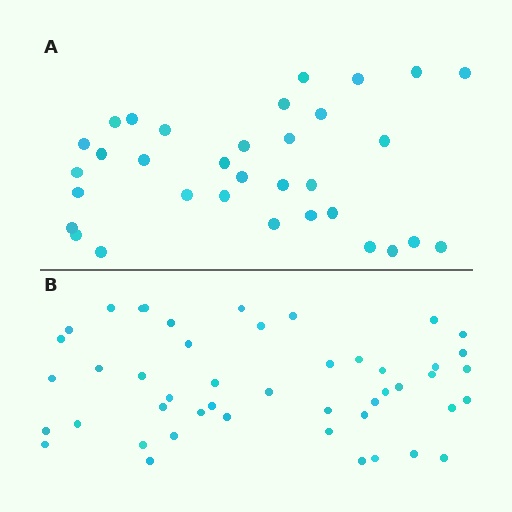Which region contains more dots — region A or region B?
Region B (the bottom region) has more dots.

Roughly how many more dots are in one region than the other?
Region B has approximately 15 more dots than region A.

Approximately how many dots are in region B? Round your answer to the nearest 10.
About 50 dots. (The exact count is 47, which rounds to 50.)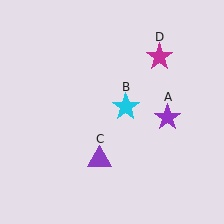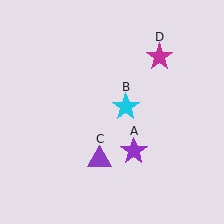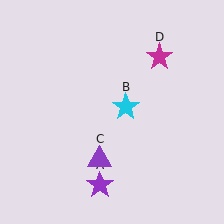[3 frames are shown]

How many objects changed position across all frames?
1 object changed position: purple star (object A).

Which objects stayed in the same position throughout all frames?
Cyan star (object B) and purple triangle (object C) and magenta star (object D) remained stationary.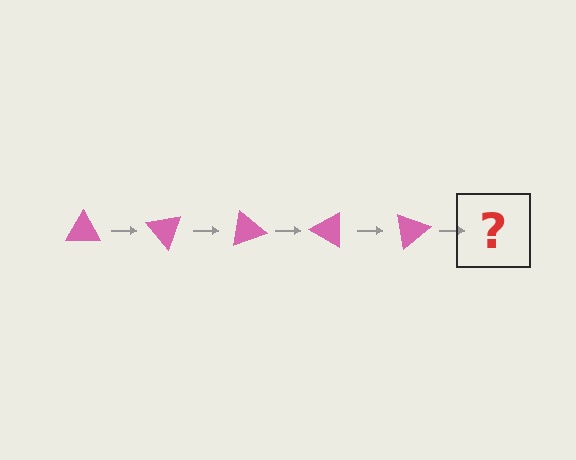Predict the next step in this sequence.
The next step is a pink triangle rotated 250 degrees.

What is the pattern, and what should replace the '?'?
The pattern is that the triangle rotates 50 degrees each step. The '?' should be a pink triangle rotated 250 degrees.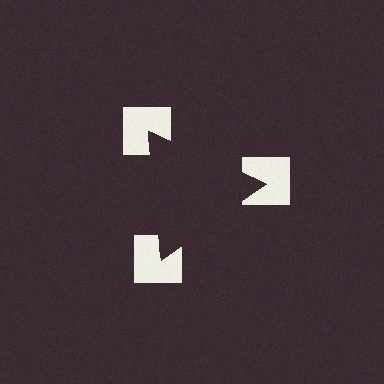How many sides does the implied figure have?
3 sides.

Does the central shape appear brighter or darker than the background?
It typically appears slightly darker than the background, even though no actual brightness change is drawn.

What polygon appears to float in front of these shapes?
An illusory triangle — its edges are inferred from the aligned wedge cuts in the notched squares, not physically drawn.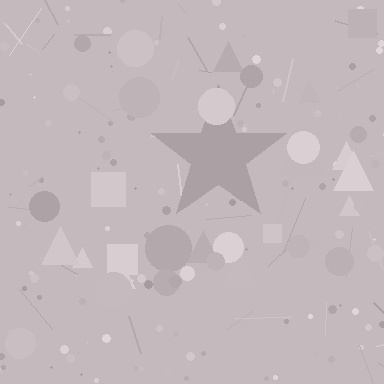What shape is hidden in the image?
A star is hidden in the image.